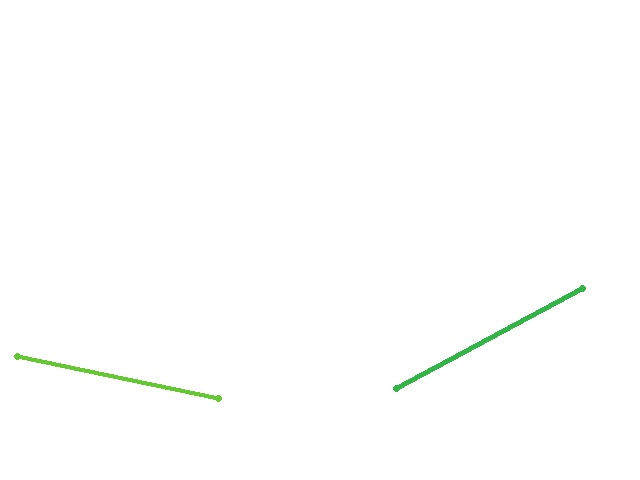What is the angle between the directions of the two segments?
Approximately 40 degrees.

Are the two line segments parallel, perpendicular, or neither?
Neither parallel nor perpendicular — they differ by about 40°.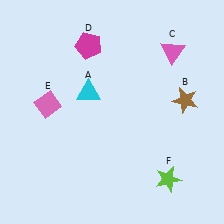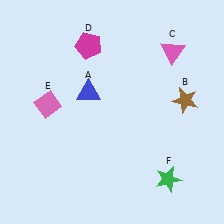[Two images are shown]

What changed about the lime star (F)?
In Image 1, F is lime. In Image 2, it changed to green.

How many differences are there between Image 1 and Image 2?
There are 2 differences between the two images.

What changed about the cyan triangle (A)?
In Image 1, A is cyan. In Image 2, it changed to blue.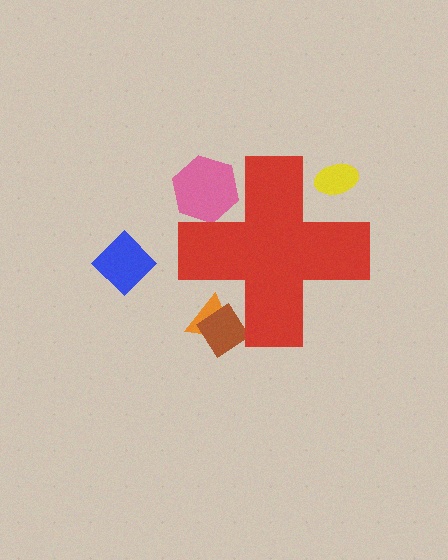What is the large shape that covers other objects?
A red cross.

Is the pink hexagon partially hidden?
Yes, the pink hexagon is partially hidden behind the red cross.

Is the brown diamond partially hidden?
Yes, the brown diamond is partially hidden behind the red cross.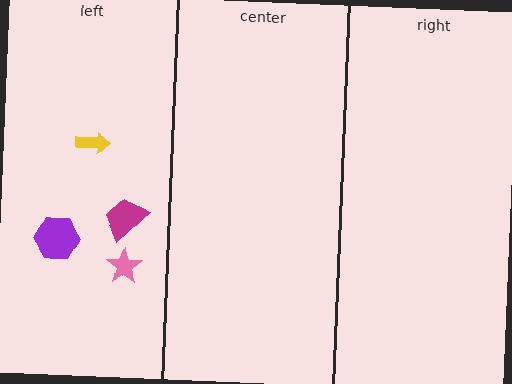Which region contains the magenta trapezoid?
The left region.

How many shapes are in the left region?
4.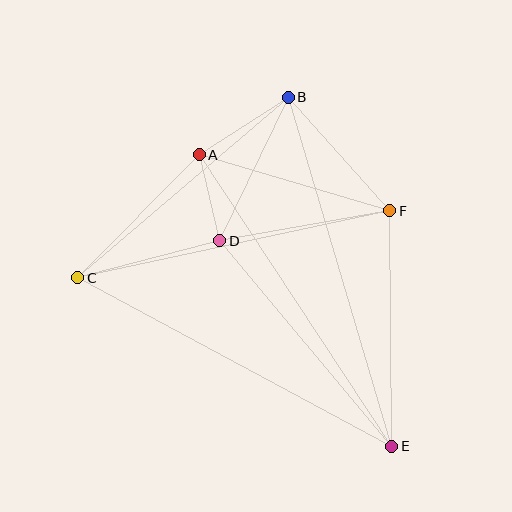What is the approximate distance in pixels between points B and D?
The distance between B and D is approximately 159 pixels.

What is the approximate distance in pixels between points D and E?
The distance between D and E is approximately 268 pixels.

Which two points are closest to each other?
Points A and D are closest to each other.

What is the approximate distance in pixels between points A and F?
The distance between A and F is approximately 199 pixels.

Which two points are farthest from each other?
Points B and E are farthest from each other.